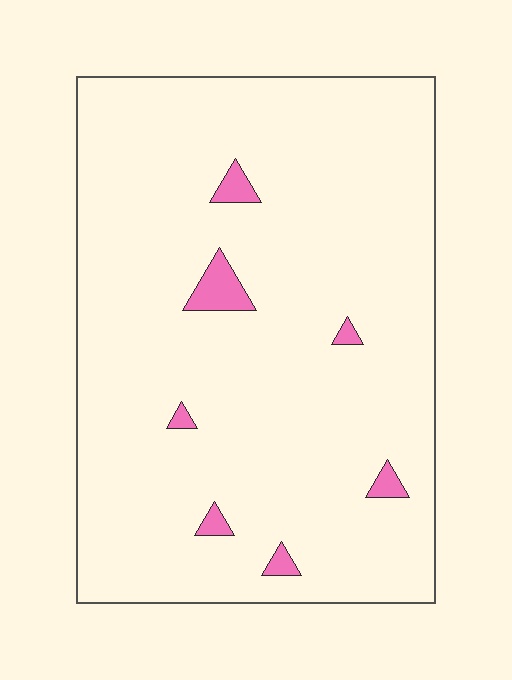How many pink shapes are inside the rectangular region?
7.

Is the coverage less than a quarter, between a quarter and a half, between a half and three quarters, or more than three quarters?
Less than a quarter.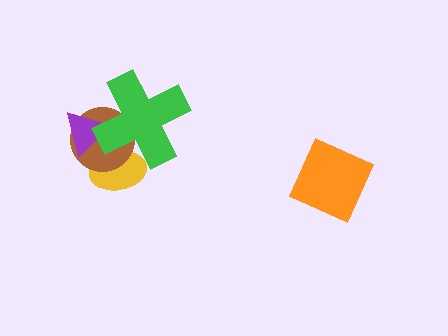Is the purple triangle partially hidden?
Yes, it is partially covered by another shape.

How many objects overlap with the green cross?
3 objects overlap with the green cross.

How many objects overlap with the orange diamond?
0 objects overlap with the orange diamond.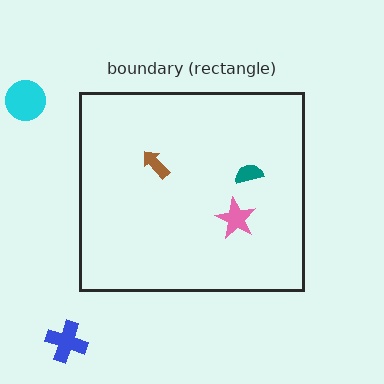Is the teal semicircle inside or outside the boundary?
Inside.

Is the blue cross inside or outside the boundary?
Outside.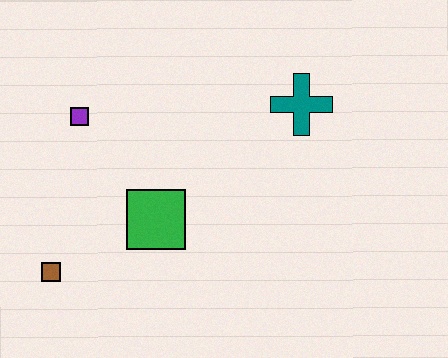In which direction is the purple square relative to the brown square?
The purple square is above the brown square.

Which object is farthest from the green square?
The teal cross is farthest from the green square.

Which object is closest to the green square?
The brown square is closest to the green square.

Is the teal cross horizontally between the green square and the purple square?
No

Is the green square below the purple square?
Yes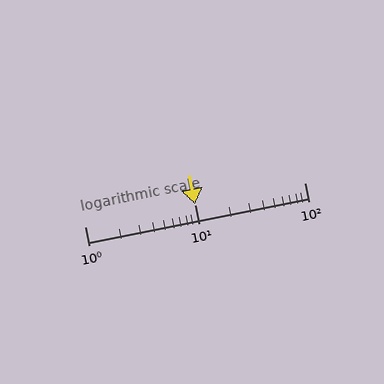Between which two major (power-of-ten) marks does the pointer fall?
The pointer is between 10 and 100.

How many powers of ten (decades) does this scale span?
The scale spans 2 decades, from 1 to 100.